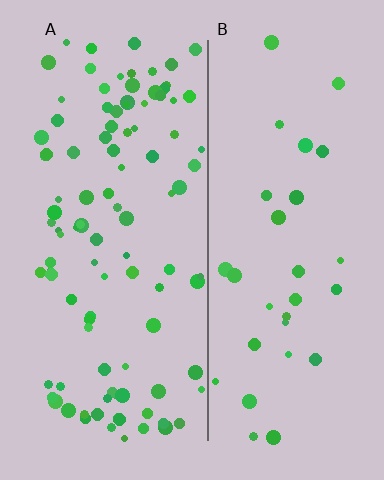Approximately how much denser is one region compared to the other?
Approximately 3.2× — region A over region B.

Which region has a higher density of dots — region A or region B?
A (the left).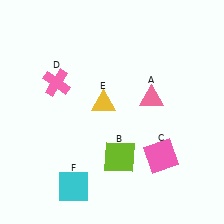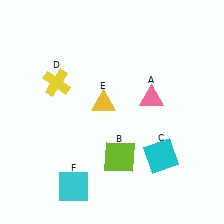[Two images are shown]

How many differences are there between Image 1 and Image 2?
There are 2 differences between the two images.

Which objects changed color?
C changed from pink to cyan. D changed from pink to yellow.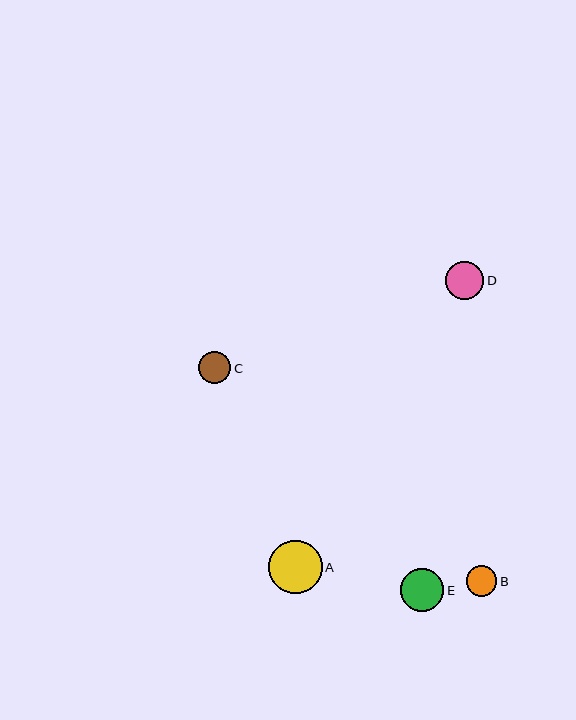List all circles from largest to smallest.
From largest to smallest: A, E, D, C, B.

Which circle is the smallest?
Circle B is the smallest with a size of approximately 31 pixels.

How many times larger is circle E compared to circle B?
Circle E is approximately 1.4 times the size of circle B.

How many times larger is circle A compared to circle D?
Circle A is approximately 1.4 times the size of circle D.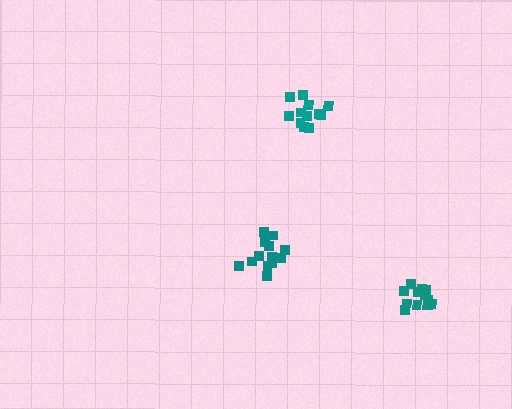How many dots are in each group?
Group 1: 12 dots, Group 2: 13 dots, Group 3: 13 dots (38 total).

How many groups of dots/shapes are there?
There are 3 groups.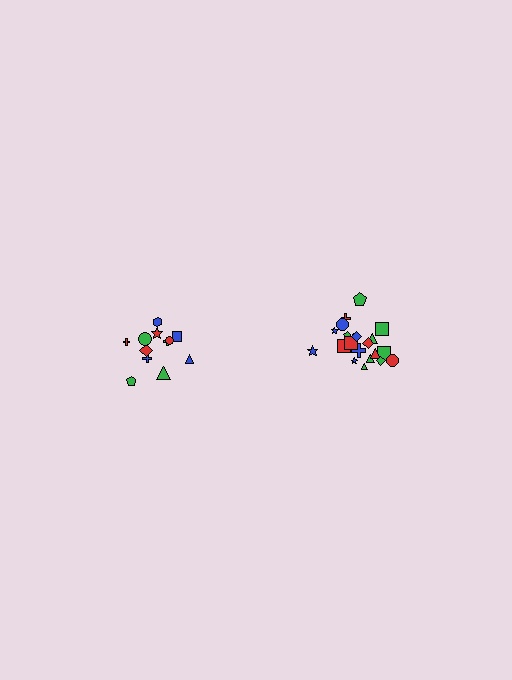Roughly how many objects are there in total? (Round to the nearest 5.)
Roughly 35 objects in total.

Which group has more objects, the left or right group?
The right group.